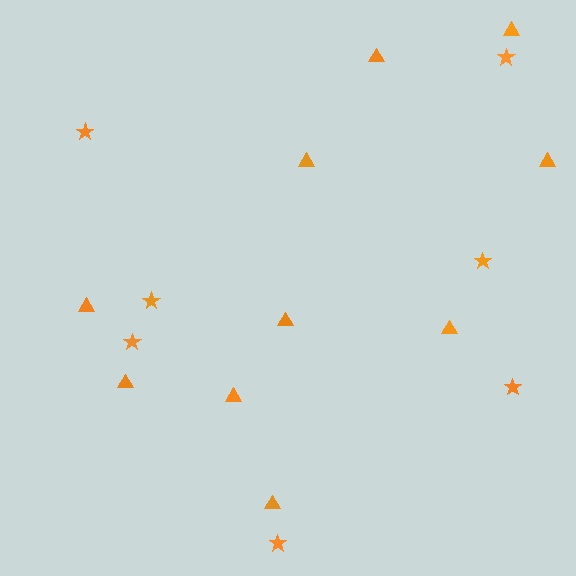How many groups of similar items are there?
There are 2 groups: one group of triangles (10) and one group of stars (7).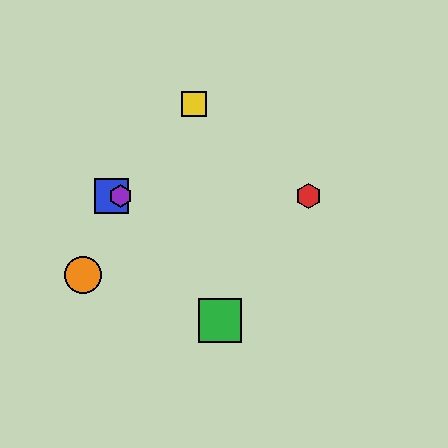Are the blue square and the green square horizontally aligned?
No, the blue square is at y≈196 and the green square is at y≈321.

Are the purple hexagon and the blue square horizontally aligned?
Yes, both are at y≈196.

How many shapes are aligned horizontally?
3 shapes (the red hexagon, the blue square, the purple hexagon) are aligned horizontally.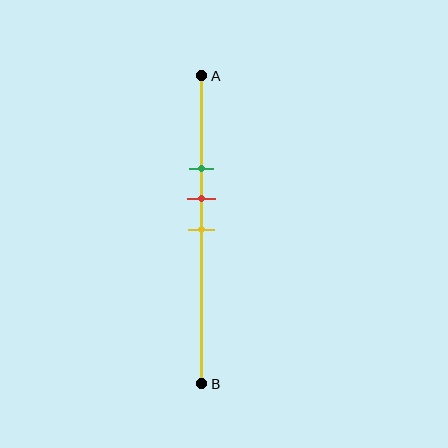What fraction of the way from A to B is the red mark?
The red mark is approximately 40% (0.4) of the way from A to B.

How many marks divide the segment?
There are 3 marks dividing the segment.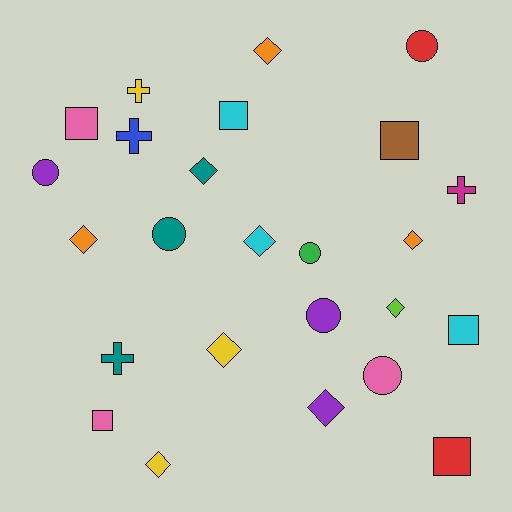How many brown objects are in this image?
There is 1 brown object.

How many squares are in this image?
There are 6 squares.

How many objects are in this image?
There are 25 objects.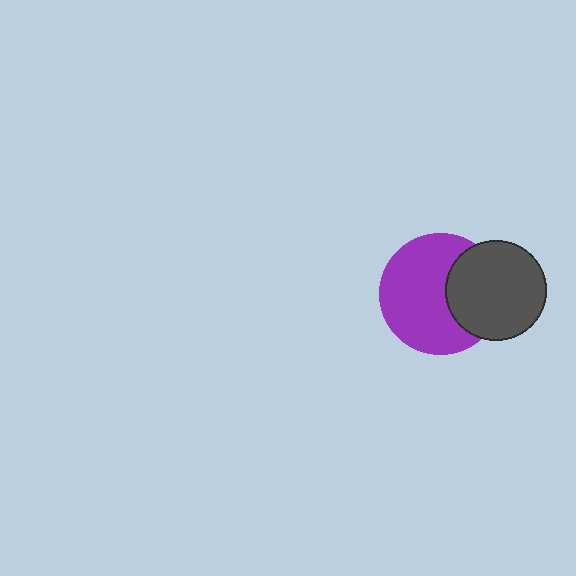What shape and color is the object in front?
The object in front is a dark gray circle.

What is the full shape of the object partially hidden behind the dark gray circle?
The partially hidden object is a purple circle.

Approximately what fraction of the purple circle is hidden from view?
Roughly 33% of the purple circle is hidden behind the dark gray circle.